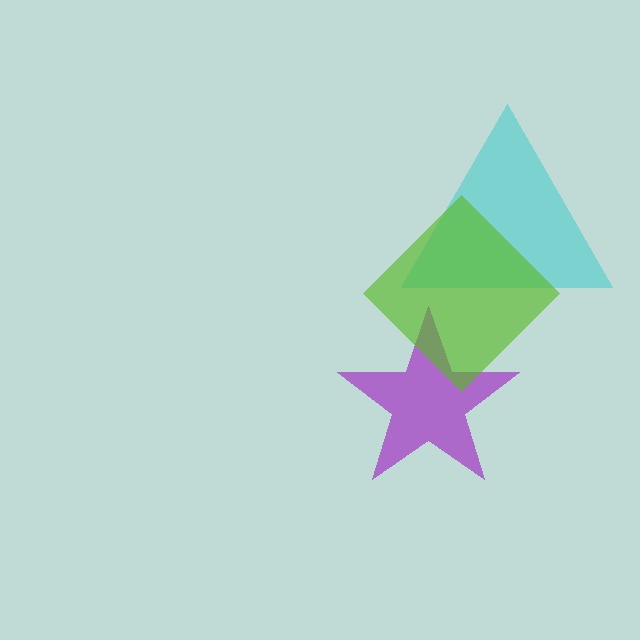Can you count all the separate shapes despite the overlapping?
Yes, there are 3 separate shapes.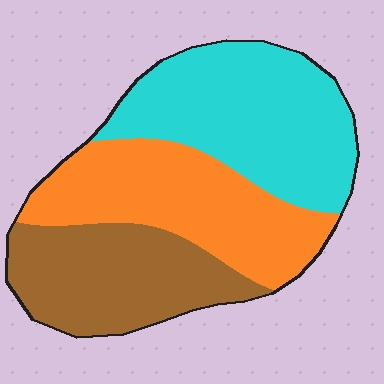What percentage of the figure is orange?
Orange covers 33% of the figure.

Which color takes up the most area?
Cyan, at roughly 40%.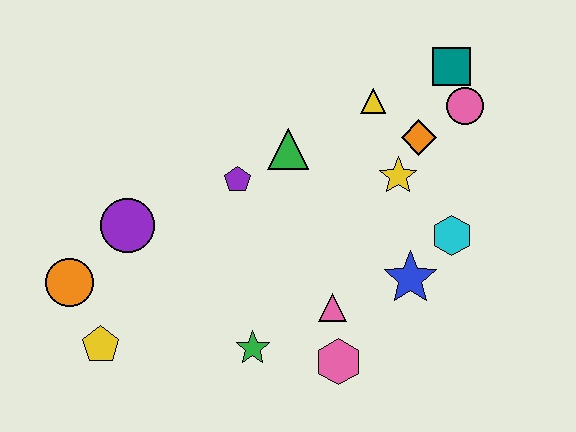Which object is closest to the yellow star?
The orange diamond is closest to the yellow star.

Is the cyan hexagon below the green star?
No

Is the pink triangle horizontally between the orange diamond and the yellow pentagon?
Yes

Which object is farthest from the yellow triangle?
The yellow pentagon is farthest from the yellow triangle.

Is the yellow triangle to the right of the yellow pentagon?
Yes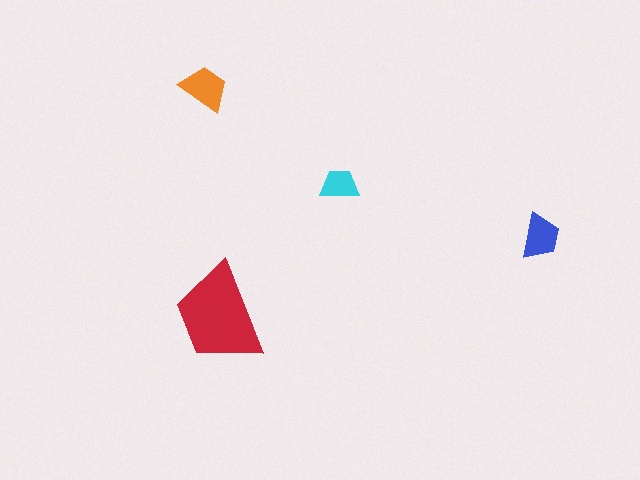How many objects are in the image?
There are 4 objects in the image.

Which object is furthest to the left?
The orange trapezoid is leftmost.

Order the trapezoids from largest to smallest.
the red one, the orange one, the blue one, the cyan one.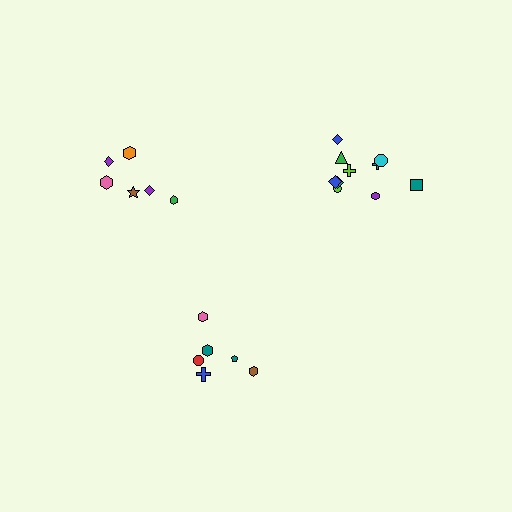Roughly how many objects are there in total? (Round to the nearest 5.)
Roughly 20 objects in total.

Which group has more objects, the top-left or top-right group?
The top-right group.